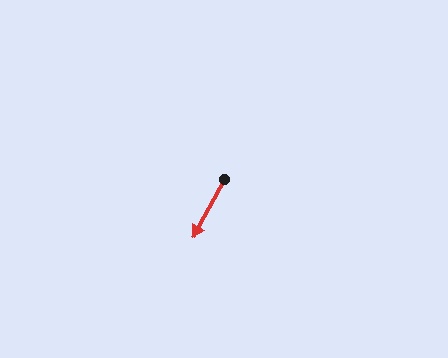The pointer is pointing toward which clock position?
Roughly 7 o'clock.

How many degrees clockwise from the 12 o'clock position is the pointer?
Approximately 208 degrees.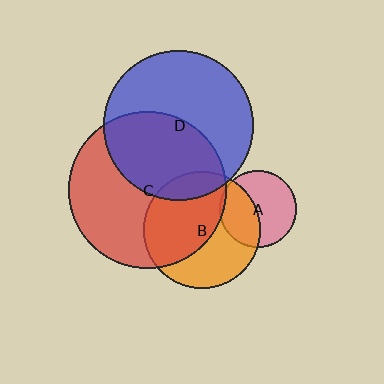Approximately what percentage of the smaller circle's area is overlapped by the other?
Approximately 45%.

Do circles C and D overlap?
Yes.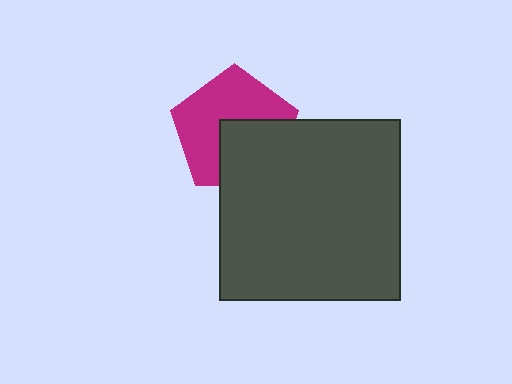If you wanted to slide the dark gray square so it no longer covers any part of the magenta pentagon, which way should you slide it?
Slide it toward the lower-right — that is the most direct way to separate the two shapes.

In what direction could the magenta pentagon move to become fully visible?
The magenta pentagon could move toward the upper-left. That would shift it out from behind the dark gray square entirely.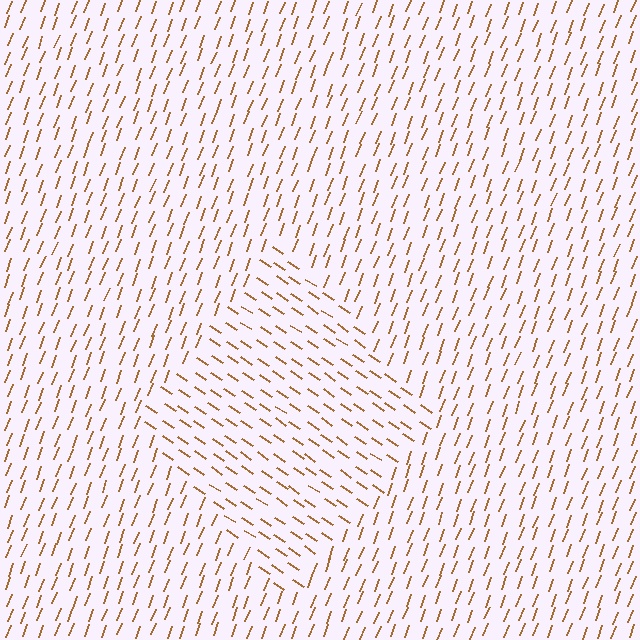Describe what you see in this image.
The image is filled with small brown line segments. A diamond region in the image has lines oriented differently from the surrounding lines, creating a visible texture boundary.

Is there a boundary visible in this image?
Yes, there is a texture boundary formed by a change in line orientation.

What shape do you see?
I see a diamond.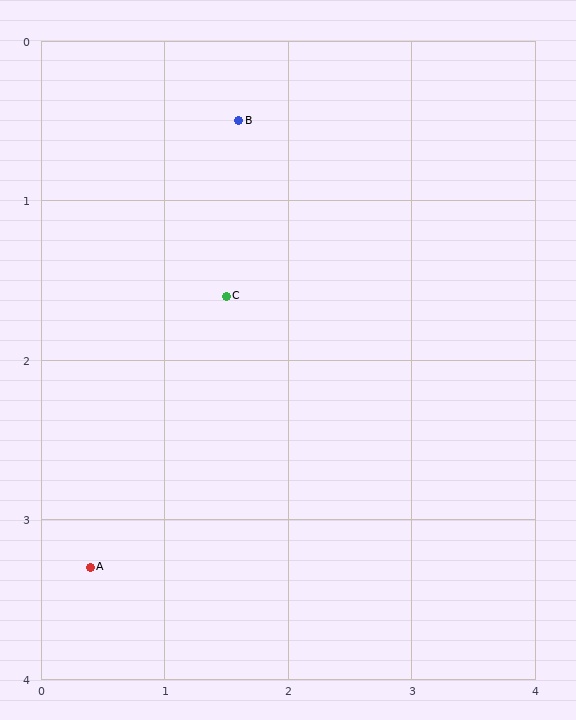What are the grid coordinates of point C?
Point C is at approximately (1.5, 1.6).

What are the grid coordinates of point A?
Point A is at approximately (0.4, 3.3).